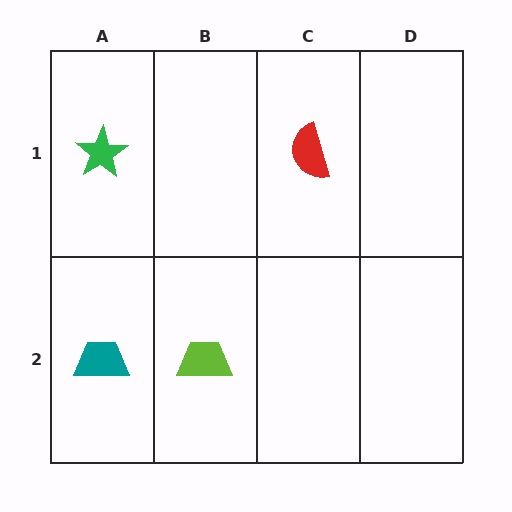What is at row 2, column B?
A lime trapezoid.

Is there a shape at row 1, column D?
No, that cell is empty.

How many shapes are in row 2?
2 shapes.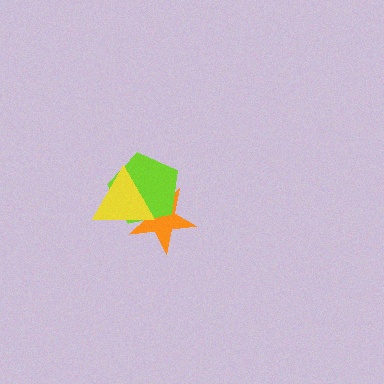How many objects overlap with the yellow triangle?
2 objects overlap with the yellow triangle.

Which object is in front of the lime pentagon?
The yellow triangle is in front of the lime pentagon.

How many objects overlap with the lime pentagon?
2 objects overlap with the lime pentagon.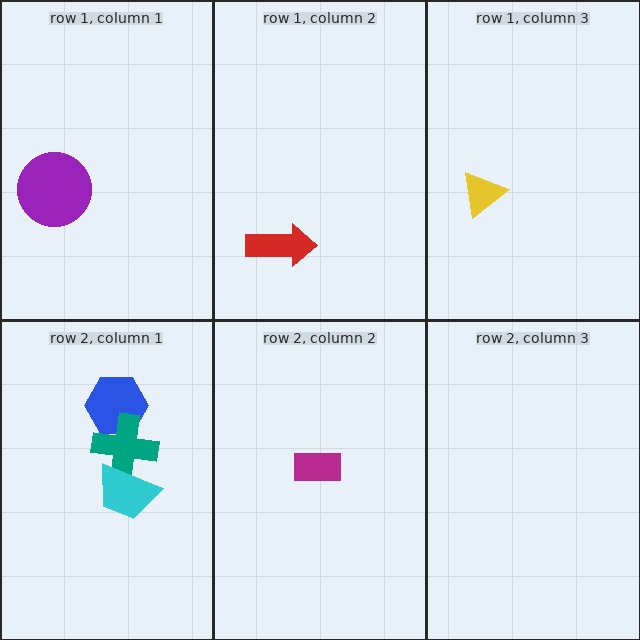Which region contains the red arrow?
The row 1, column 2 region.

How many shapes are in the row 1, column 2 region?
1.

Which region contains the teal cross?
The row 2, column 1 region.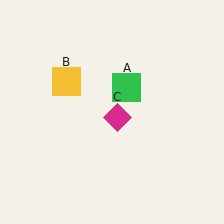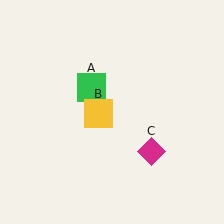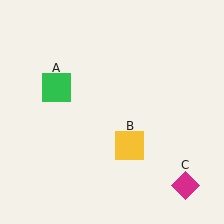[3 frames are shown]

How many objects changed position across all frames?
3 objects changed position: green square (object A), yellow square (object B), magenta diamond (object C).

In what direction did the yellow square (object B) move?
The yellow square (object B) moved down and to the right.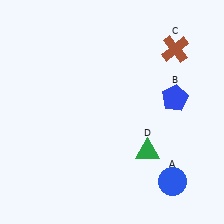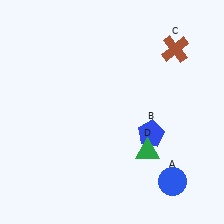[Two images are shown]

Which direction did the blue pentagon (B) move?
The blue pentagon (B) moved down.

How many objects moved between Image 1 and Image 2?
1 object moved between the two images.